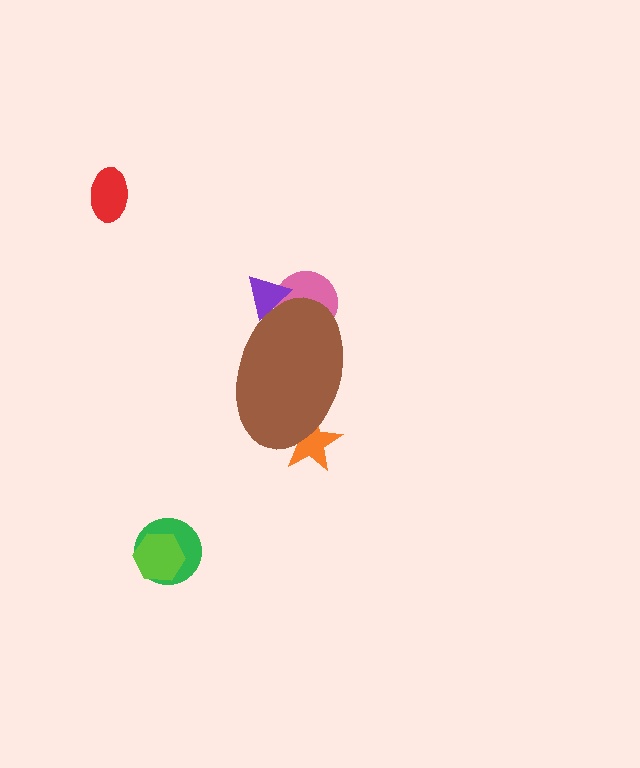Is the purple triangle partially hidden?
Yes, the purple triangle is partially hidden behind the brown ellipse.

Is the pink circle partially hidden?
Yes, the pink circle is partially hidden behind the brown ellipse.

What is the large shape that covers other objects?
A brown ellipse.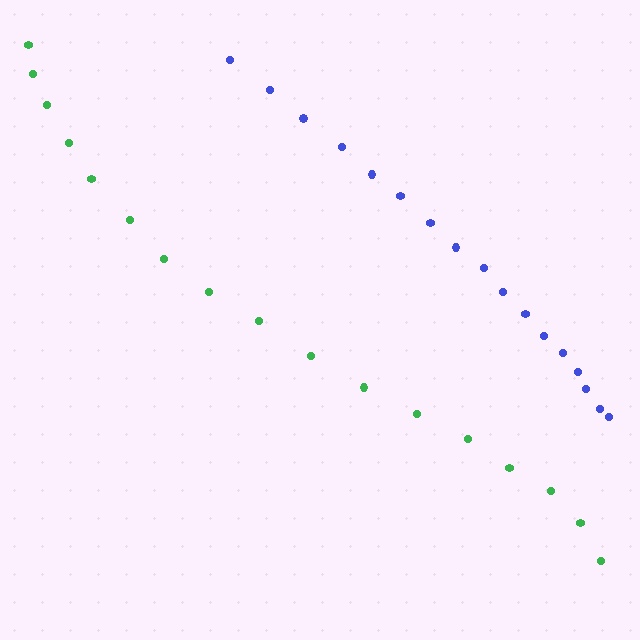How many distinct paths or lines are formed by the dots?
There are 2 distinct paths.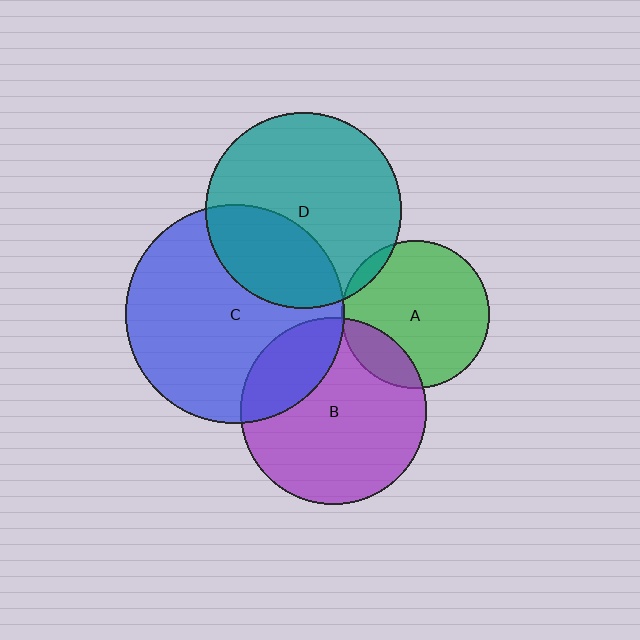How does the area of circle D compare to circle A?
Approximately 1.7 times.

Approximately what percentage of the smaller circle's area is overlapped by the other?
Approximately 25%.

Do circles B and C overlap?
Yes.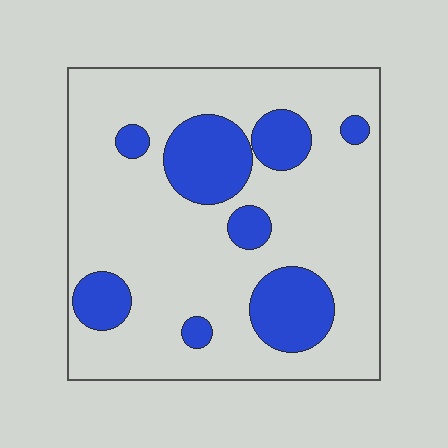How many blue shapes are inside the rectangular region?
8.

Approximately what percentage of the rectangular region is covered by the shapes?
Approximately 20%.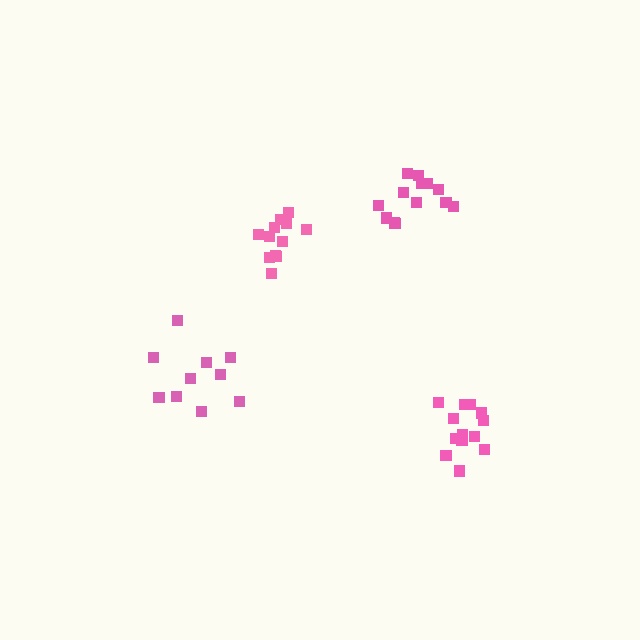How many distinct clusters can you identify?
There are 4 distinct clusters.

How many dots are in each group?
Group 1: 10 dots, Group 2: 13 dots, Group 3: 13 dots, Group 4: 12 dots (48 total).